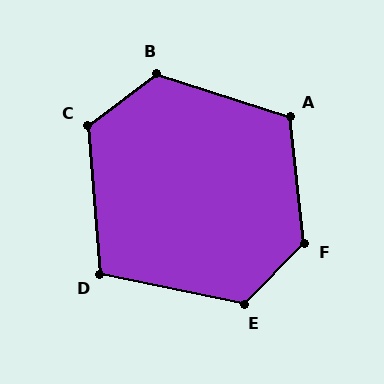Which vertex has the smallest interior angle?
D, at approximately 106 degrees.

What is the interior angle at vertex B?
Approximately 125 degrees (obtuse).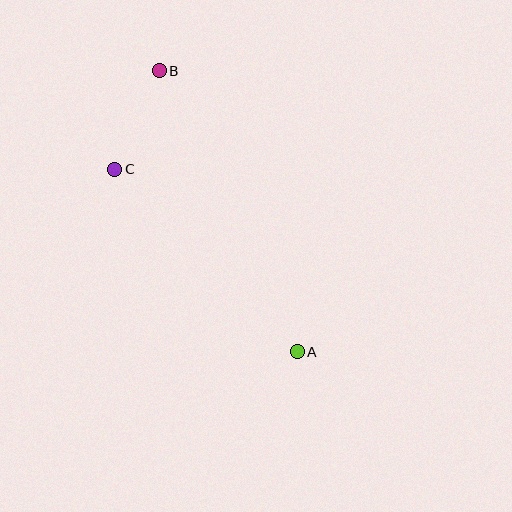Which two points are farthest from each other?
Points A and B are farthest from each other.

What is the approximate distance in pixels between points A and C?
The distance between A and C is approximately 258 pixels.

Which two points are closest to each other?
Points B and C are closest to each other.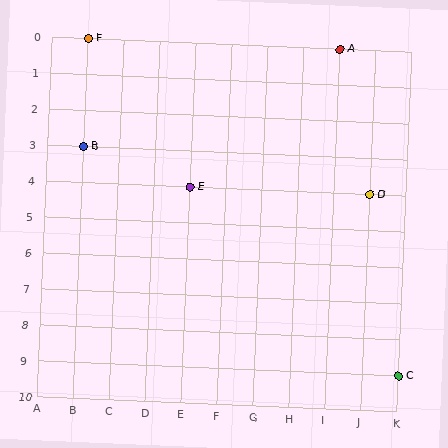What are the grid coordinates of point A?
Point A is at grid coordinates (I, 0).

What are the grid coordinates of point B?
Point B is at grid coordinates (B, 3).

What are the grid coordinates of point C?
Point C is at grid coordinates (K, 9).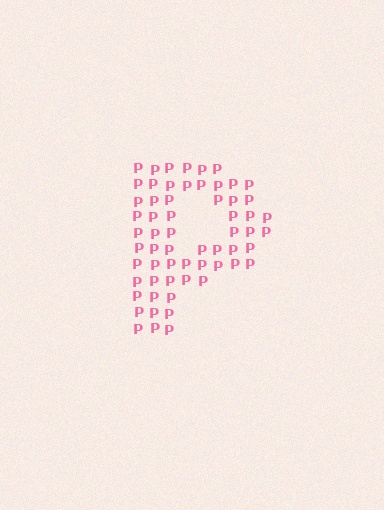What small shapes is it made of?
It is made of small letter P's.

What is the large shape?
The large shape is the letter P.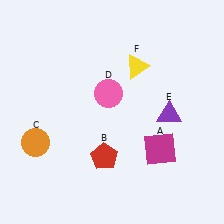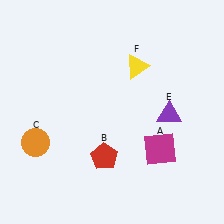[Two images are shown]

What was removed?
The pink circle (D) was removed in Image 2.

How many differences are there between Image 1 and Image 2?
There is 1 difference between the two images.